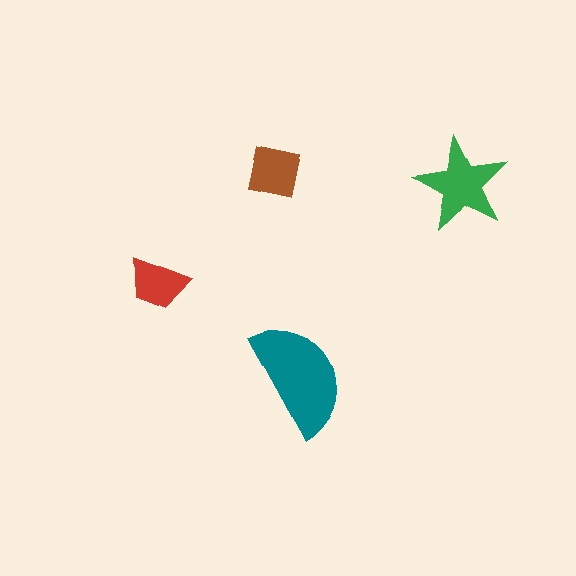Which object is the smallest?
The red trapezoid.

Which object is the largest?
The teal semicircle.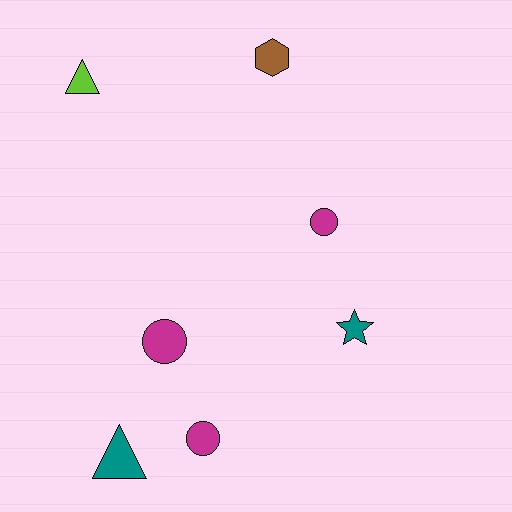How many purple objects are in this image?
There are no purple objects.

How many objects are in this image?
There are 7 objects.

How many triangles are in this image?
There are 2 triangles.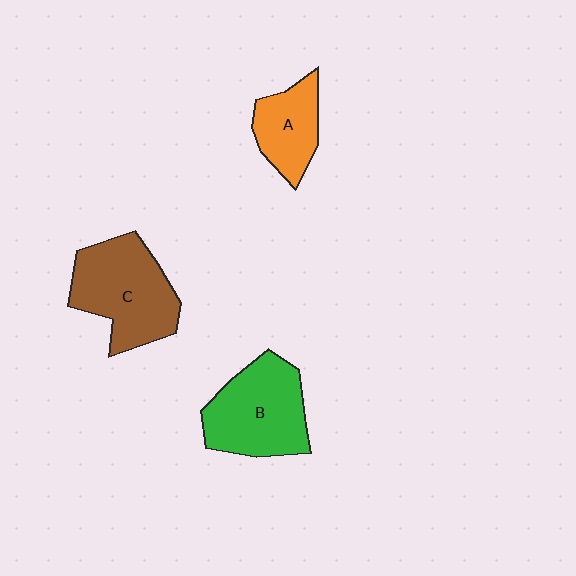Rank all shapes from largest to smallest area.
From largest to smallest: C (brown), B (green), A (orange).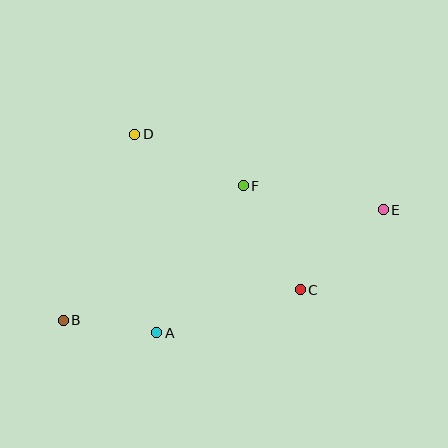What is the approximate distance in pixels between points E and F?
The distance between E and F is approximately 142 pixels.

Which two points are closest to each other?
Points A and B are closest to each other.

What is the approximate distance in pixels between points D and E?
The distance between D and E is approximately 260 pixels.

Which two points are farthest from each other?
Points B and E are farthest from each other.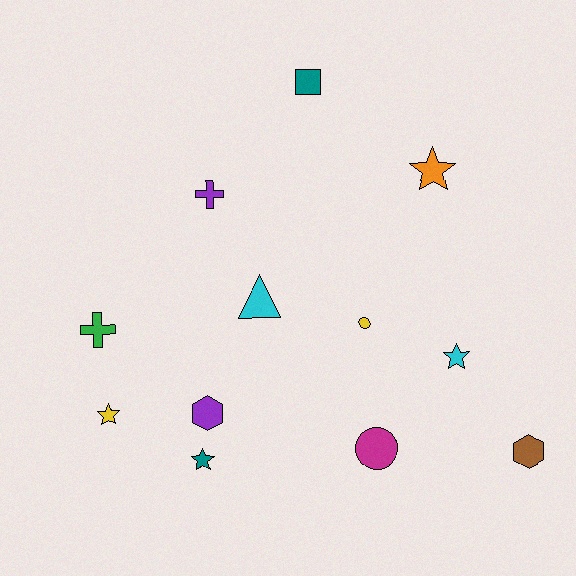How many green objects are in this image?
There is 1 green object.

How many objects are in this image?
There are 12 objects.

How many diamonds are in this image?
There are no diamonds.